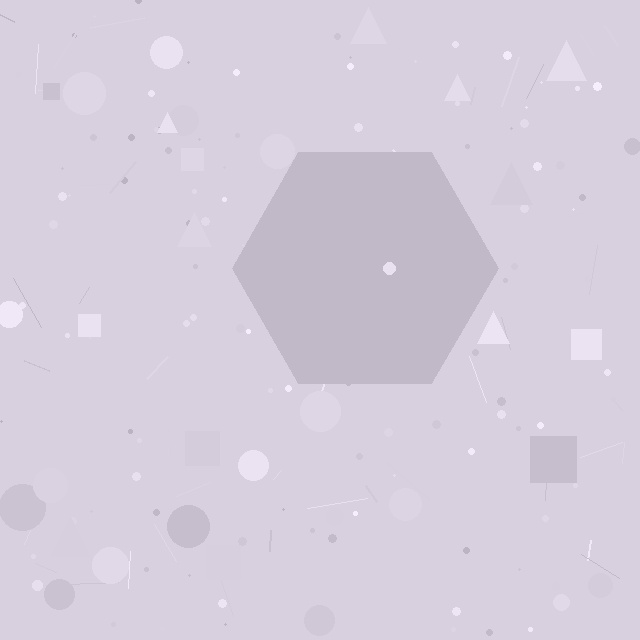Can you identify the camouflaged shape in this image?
The camouflaged shape is a hexagon.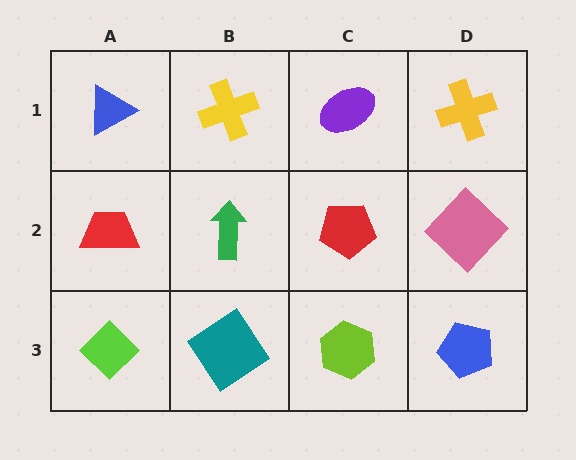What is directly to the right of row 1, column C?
A yellow cross.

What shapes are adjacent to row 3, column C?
A red pentagon (row 2, column C), a teal diamond (row 3, column B), a blue pentagon (row 3, column D).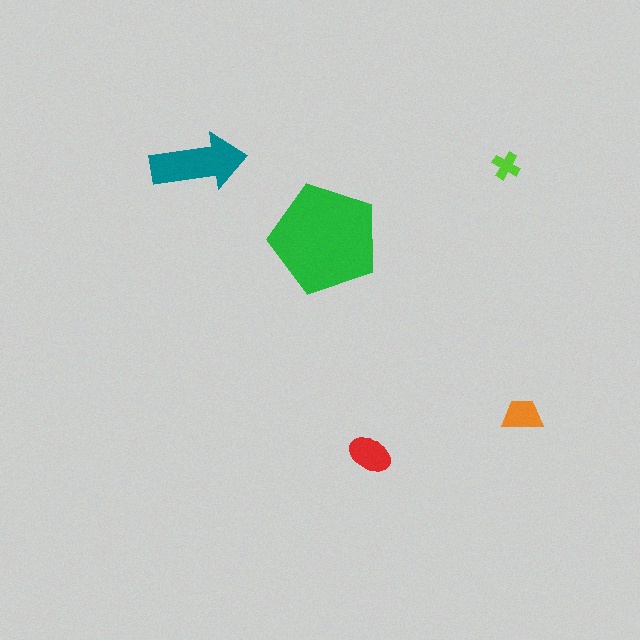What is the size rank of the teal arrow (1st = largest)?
2nd.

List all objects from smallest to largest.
The lime cross, the orange trapezoid, the red ellipse, the teal arrow, the green pentagon.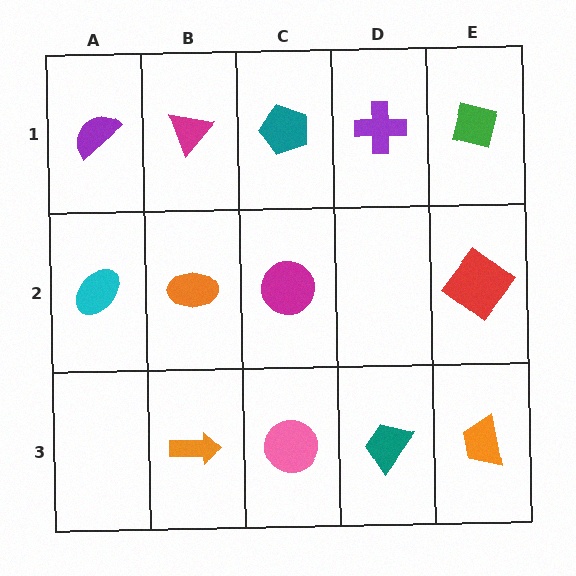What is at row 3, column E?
An orange trapezoid.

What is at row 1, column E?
A green square.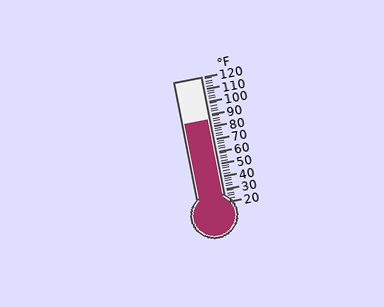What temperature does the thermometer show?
The thermometer shows approximately 86°F.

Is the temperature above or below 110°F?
The temperature is below 110°F.